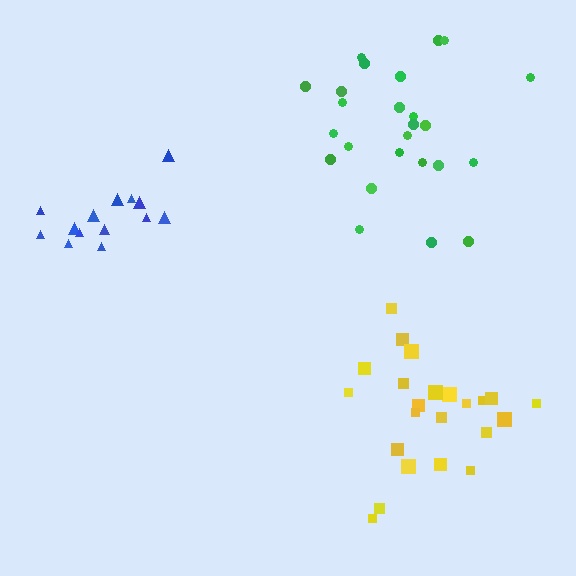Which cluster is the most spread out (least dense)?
Green.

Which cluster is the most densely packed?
Blue.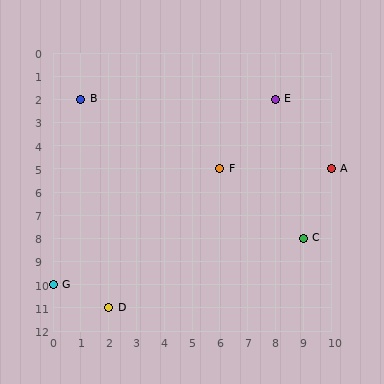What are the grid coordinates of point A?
Point A is at grid coordinates (10, 5).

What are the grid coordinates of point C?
Point C is at grid coordinates (9, 8).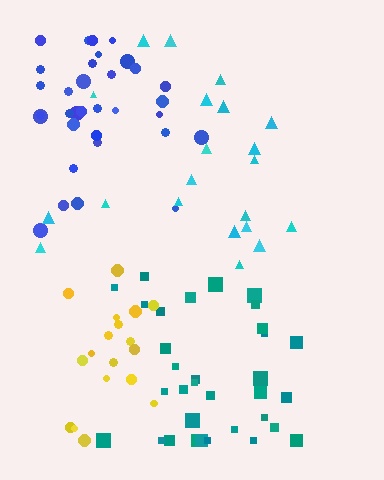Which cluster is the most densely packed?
Teal.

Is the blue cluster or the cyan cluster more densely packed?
Blue.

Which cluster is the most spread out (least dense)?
Cyan.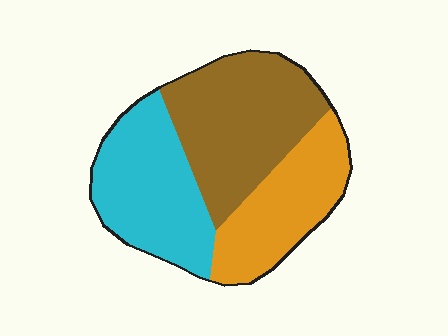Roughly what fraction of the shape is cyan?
Cyan covers around 35% of the shape.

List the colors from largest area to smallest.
From largest to smallest: brown, cyan, orange.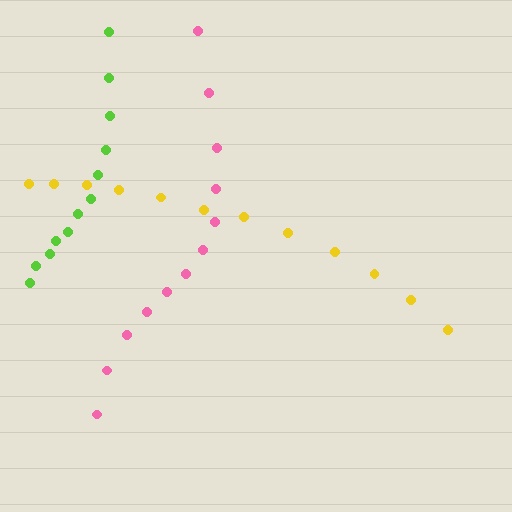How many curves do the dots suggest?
There are 3 distinct paths.